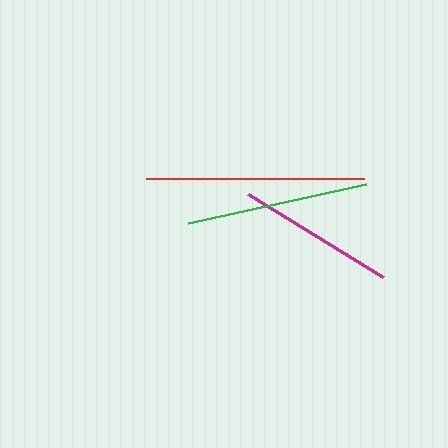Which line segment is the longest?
The red line is the longest at approximately 218 pixels.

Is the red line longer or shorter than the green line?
The red line is longer than the green line.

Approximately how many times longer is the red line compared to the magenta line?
The red line is approximately 1.4 times the length of the magenta line.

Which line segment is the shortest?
The magenta line is the shortest at approximately 158 pixels.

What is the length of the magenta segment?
The magenta segment is approximately 158 pixels long.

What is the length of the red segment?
The red segment is approximately 218 pixels long.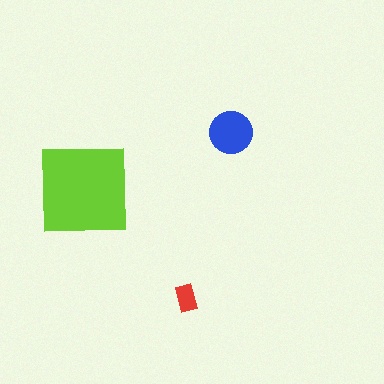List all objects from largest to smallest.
The lime square, the blue circle, the red rectangle.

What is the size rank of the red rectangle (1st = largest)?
3rd.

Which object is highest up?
The blue circle is topmost.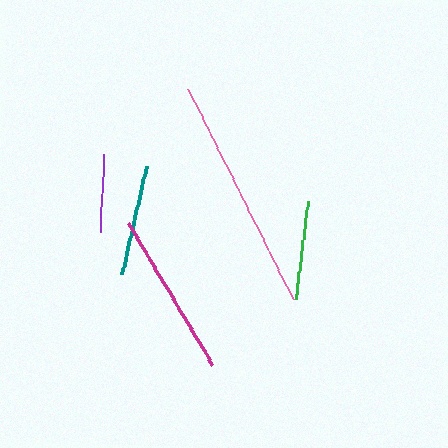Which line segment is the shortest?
The purple line is the shortest at approximately 77 pixels.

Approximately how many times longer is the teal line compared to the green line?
The teal line is approximately 1.1 times the length of the green line.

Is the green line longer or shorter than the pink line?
The pink line is longer than the green line.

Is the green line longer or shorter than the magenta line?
The magenta line is longer than the green line.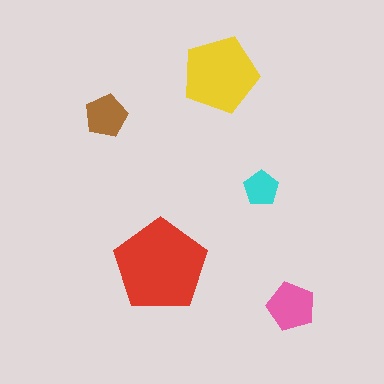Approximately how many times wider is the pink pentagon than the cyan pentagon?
About 1.5 times wider.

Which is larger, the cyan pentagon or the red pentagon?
The red one.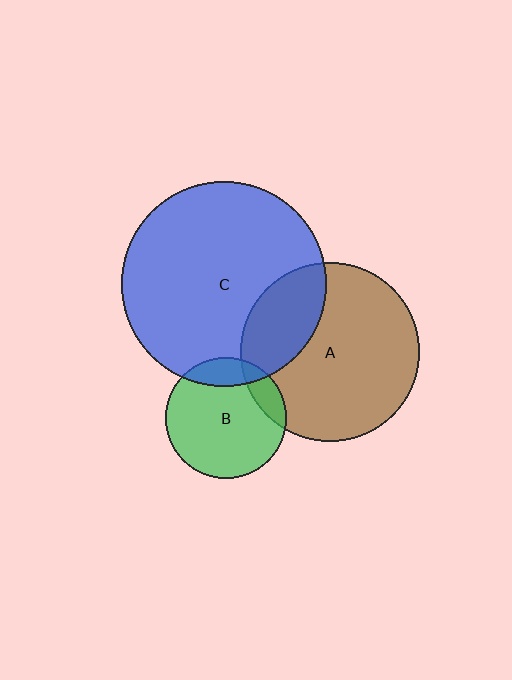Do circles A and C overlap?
Yes.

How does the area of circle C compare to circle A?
Approximately 1.3 times.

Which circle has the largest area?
Circle C (blue).